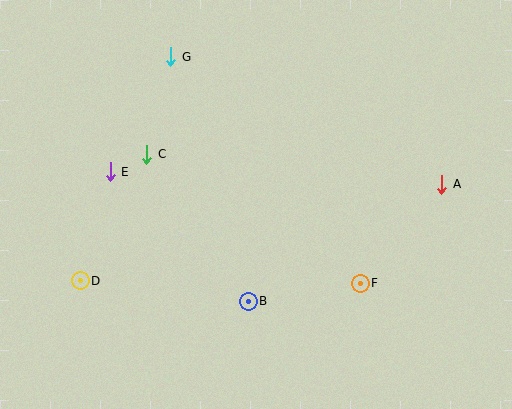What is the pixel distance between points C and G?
The distance between C and G is 100 pixels.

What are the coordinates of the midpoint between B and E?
The midpoint between B and E is at (179, 237).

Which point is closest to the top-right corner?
Point A is closest to the top-right corner.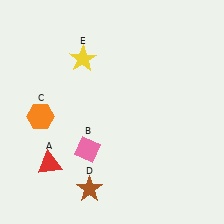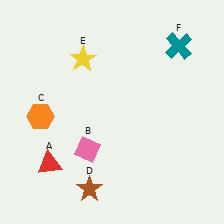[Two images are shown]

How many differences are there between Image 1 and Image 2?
There is 1 difference between the two images.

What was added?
A teal cross (F) was added in Image 2.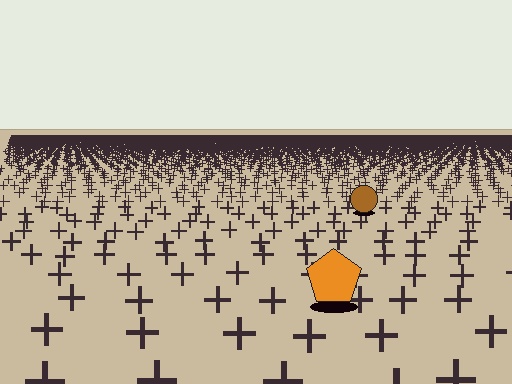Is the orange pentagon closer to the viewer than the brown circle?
Yes. The orange pentagon is closer — you can tell from the texture gradient: the ground texture is coarser near it.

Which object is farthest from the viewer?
The brown circle is farthest from the viewer. It appears smaller and the ground texture around it is denser.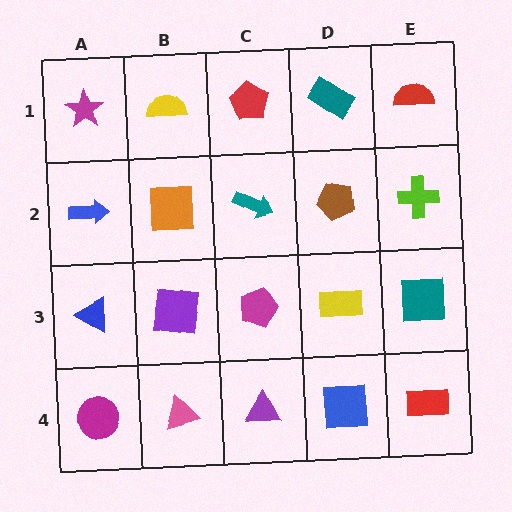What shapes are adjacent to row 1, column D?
A brown pentagon (row 2, column D), a red pentagon (row 1, column C), a red semicircle (row 1, column E).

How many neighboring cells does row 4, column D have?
3.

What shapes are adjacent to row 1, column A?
A blue arrow (row 2, column A), a yellow semicircle (row 1, column B).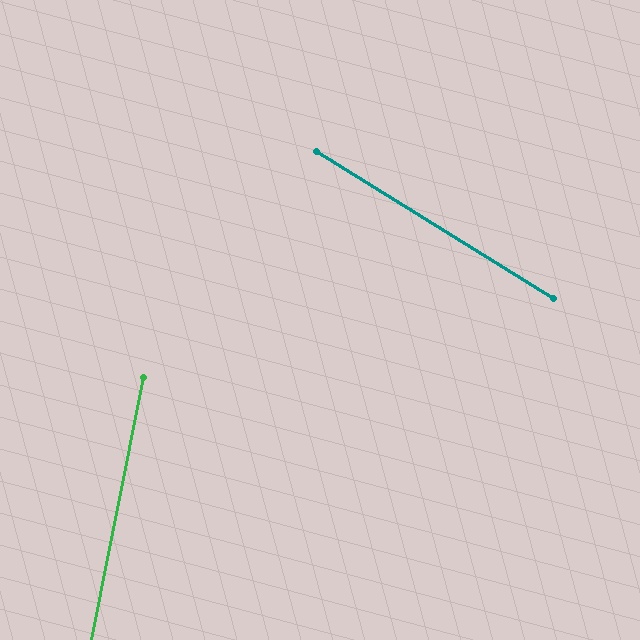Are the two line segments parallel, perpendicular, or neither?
Neither parallel nor perpendicular — they differ by about 69°.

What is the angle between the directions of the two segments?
Approximately 69 degrees.